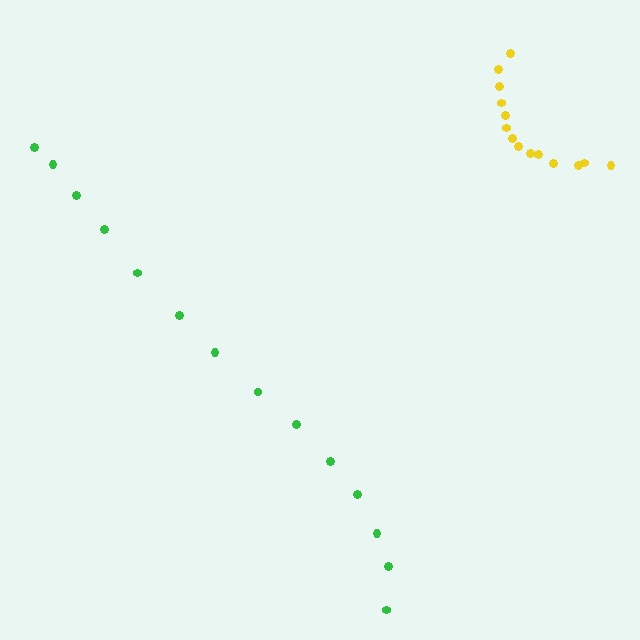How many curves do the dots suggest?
There are 2 distinct paths.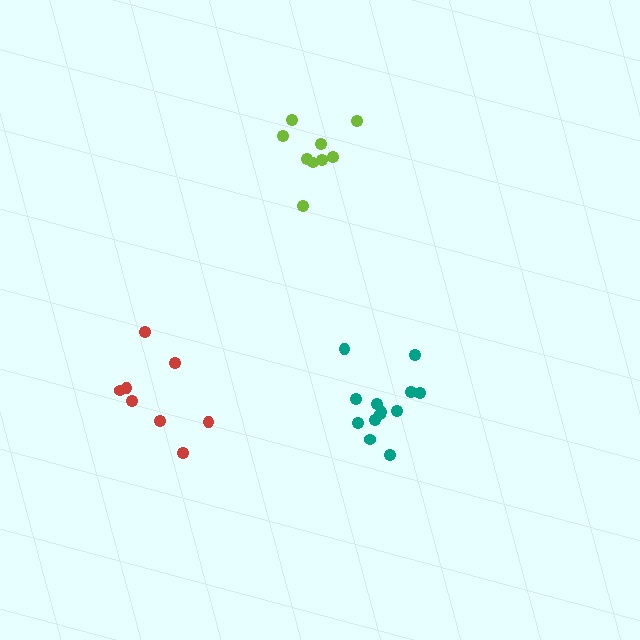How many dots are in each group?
Group 1: 9 dots, Group 2: 8 dots, Group 3: 13 dots (30 total).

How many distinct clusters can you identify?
There are 3 distinct clusters.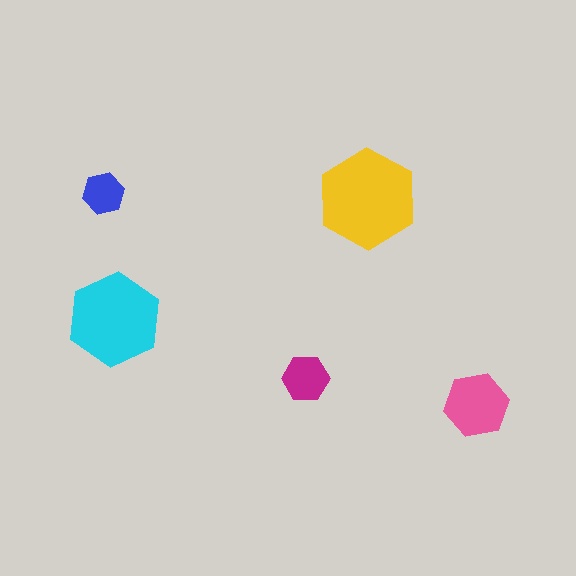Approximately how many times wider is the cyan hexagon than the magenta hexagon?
About 2 times wider.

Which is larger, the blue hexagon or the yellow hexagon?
The yellow one.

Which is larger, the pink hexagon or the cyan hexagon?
The cyan one.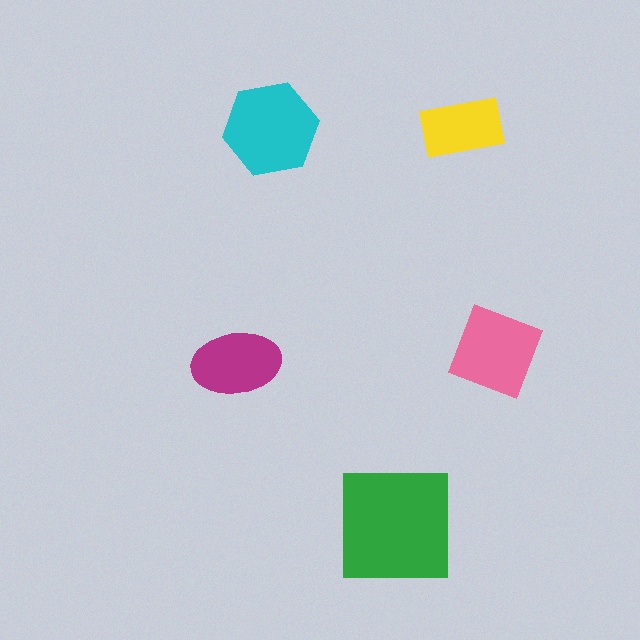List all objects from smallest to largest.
The yellow rectangle, the magenta ellipse, the pink diamond, the cyan hexagon, the green square.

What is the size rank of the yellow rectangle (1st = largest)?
5th.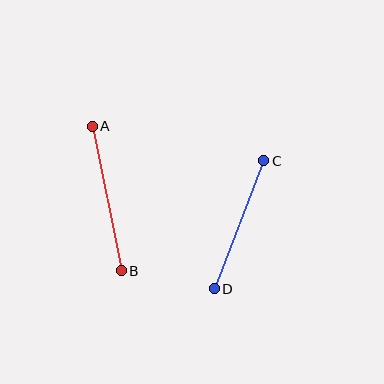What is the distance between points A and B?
The distance is approximately 147 pixels.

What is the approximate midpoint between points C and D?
The midpoint is at approximately (239, 225) pixels.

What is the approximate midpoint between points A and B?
The midpoint is at approximately (107, 198) pixels.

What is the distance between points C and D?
The distance is approximately 137 pixels.